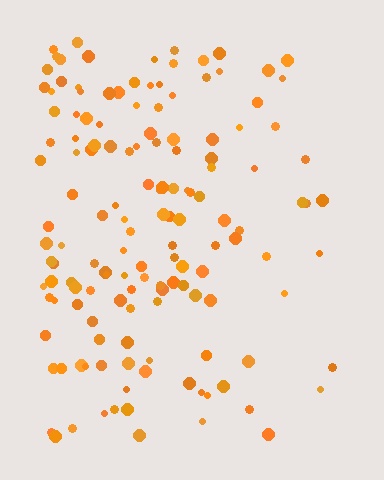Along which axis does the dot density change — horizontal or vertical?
Horizontal.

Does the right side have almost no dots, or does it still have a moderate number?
Still a moderate number, just noticeably fewer than the left.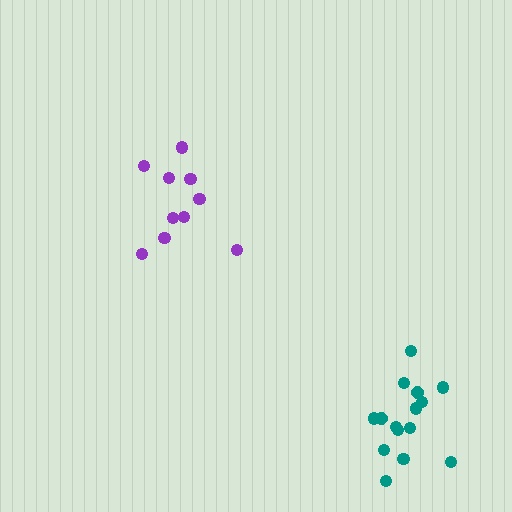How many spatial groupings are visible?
There are 2 spatial groupings.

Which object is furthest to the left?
The purple cluster is leftmost.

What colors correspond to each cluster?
The clusters are colored: purple, teal.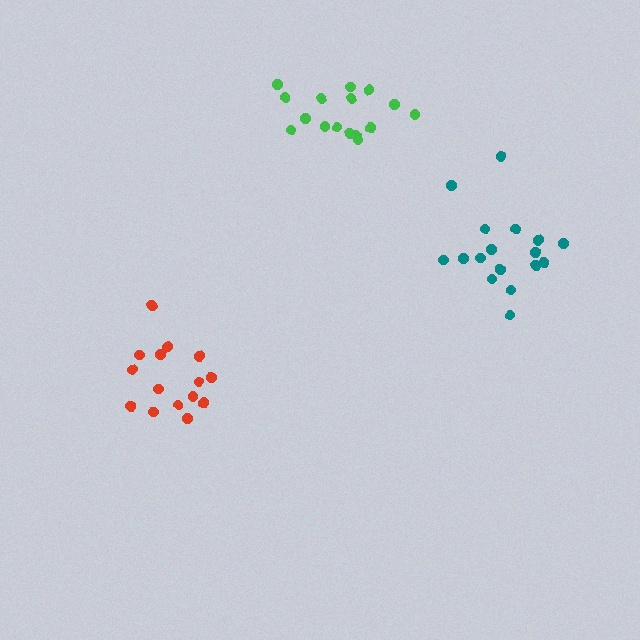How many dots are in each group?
Group 1: 16 dots, Group 2: 17 dots, Group 3: 15 dots (48 total).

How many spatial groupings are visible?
There are 3 spatial groupings.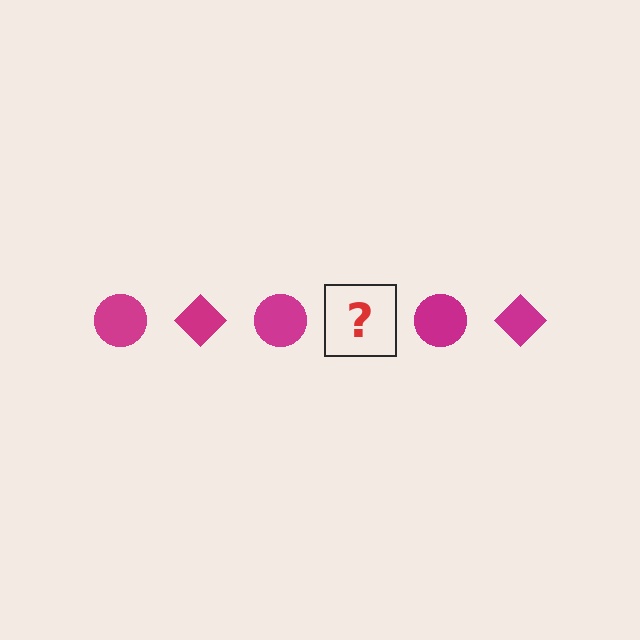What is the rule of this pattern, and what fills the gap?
The rule is that the pattern cycles through circle, diamond shapes in magenta. The gap should be filled with a magenta diamond.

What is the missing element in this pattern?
The missing element is a magenta diamond.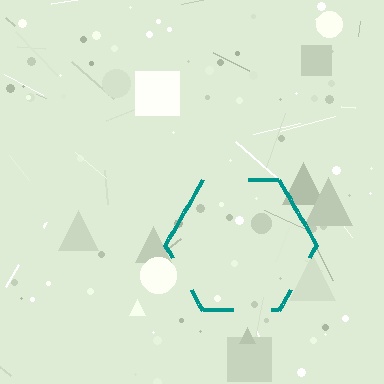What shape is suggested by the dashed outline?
The dashed outline suggests a hexagon.